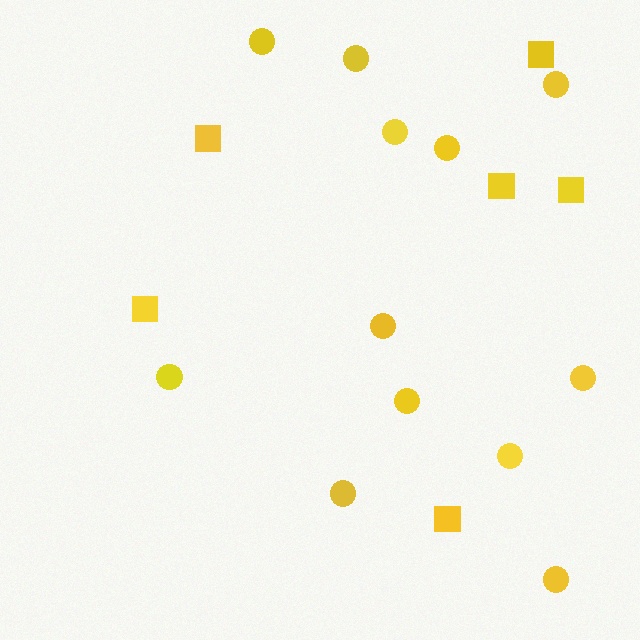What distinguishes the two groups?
There are 2 groups: one group of squares (6) and one group of circles (12).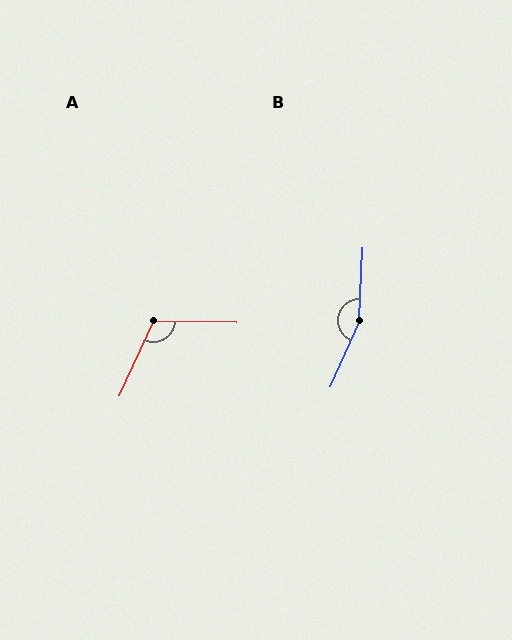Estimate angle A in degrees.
Approximately 113 degrees.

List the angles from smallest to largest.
A (113°), B (159°).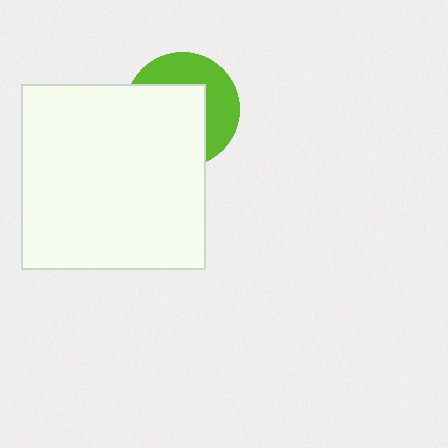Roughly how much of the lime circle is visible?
A small part of it is visible (roughly 43%).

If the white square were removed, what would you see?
You would see the complete lime circle.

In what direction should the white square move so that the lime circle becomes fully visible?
The white square should move toward the lower-left. That is the shortest direction to clear the overlap and leave the lime circle fully visible.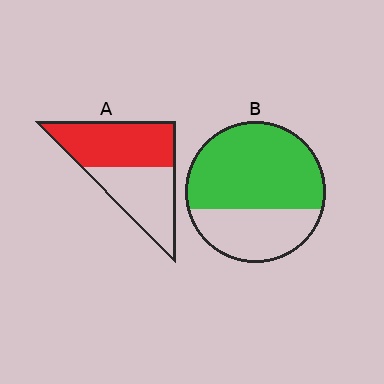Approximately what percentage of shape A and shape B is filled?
A is approximately 55% and B is approximately 65%.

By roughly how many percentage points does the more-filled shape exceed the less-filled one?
By roughly 10 percentage points (B over A).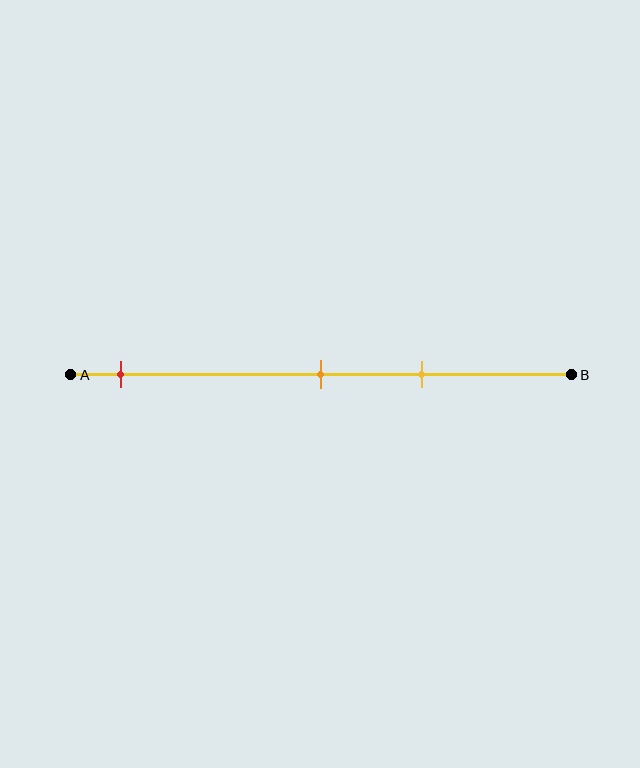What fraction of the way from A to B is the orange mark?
The orange mark is approximately 50% (0.5) of the way from A to B.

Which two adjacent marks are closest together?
The orange and yellow marks are the closest adjacent pair.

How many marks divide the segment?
There are 3 marks dividing the segment.